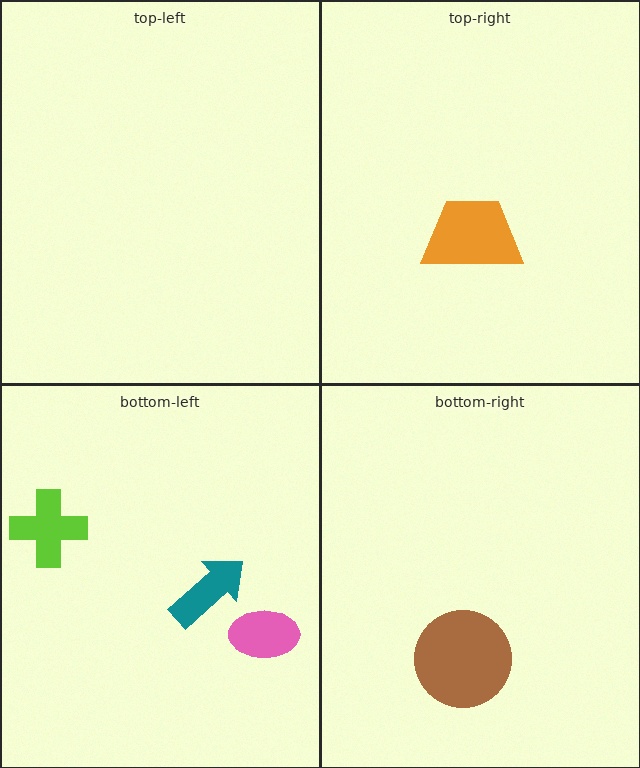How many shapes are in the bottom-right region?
1.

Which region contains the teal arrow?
The bottom-left region.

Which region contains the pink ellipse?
The bottom-left region.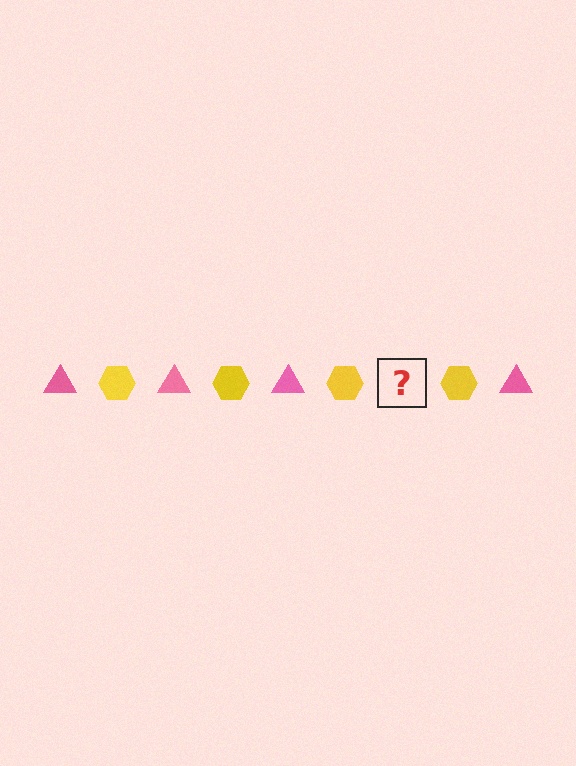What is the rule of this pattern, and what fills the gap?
The rule is that the pattern alternates between pink triangle and yellow hexagon. The gap should be filled with a pink triangle.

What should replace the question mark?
The question mark should be replaced with a pink triangle.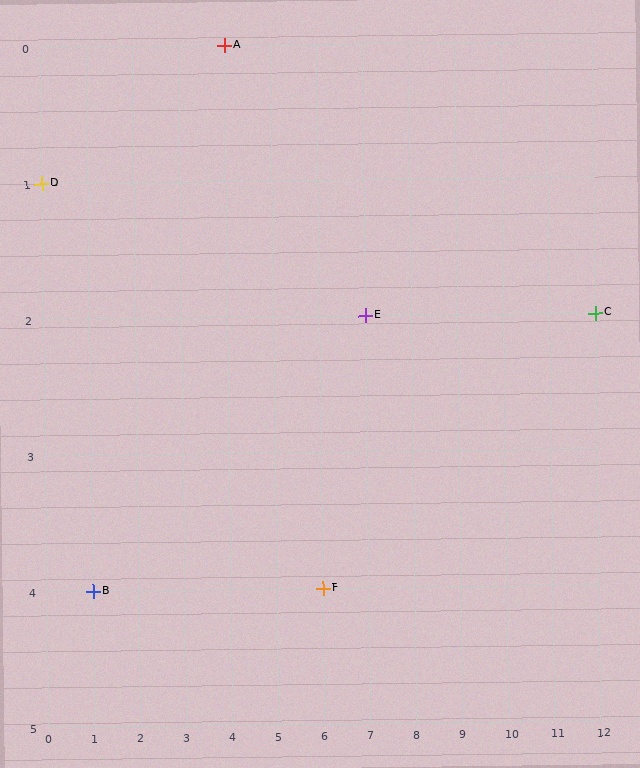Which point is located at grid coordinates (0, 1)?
Point D is at (0, 1).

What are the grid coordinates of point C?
Point C is at grid coordinates (12, 2).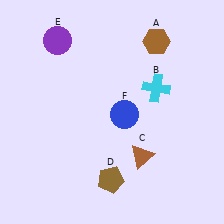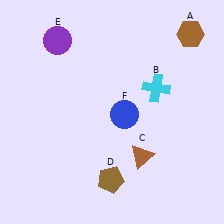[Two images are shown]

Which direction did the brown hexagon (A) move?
The brown hexagon (A) moved right.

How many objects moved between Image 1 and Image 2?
1 object moved between the two images.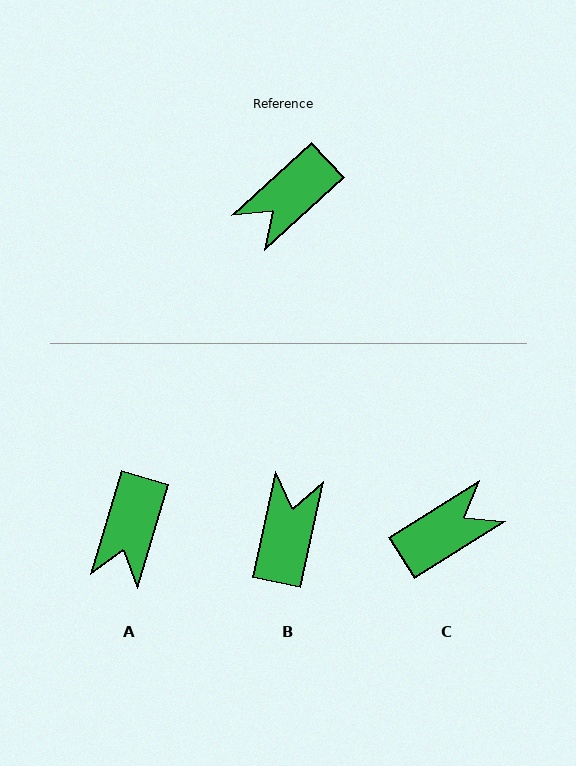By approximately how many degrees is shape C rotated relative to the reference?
Approximately 170 degrees counter-clockwise.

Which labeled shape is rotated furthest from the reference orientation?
C, about 170 degrees away.